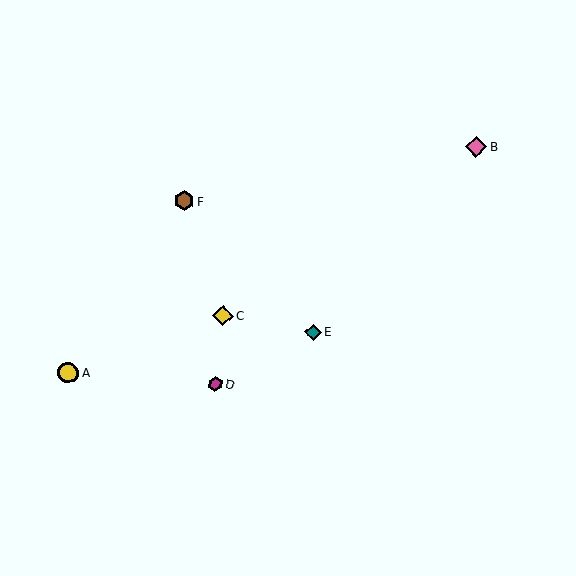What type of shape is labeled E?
Shape E is a teal diamond.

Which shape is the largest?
The pink diamond (labeled B) is the largest.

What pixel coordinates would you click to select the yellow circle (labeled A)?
Click at (68, 373) to select the yellow circle A.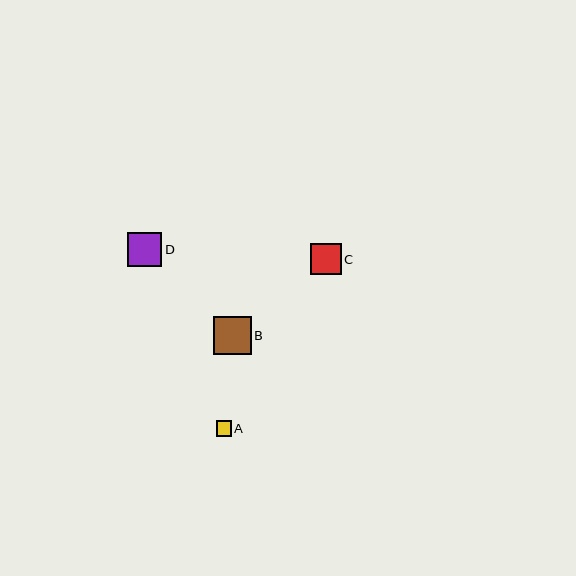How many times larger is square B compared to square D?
Square B is approximately 1.1 times the size of square D.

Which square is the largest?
Square B is the largest with a size of approximately 38 pixels.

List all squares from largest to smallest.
From largest to smallest: B, D, C, A.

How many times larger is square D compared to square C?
Square D is approximately 1.1 times the size of square C.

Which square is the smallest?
Square A is the smallest with a size of approximately 15 pixels.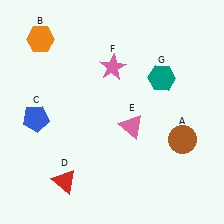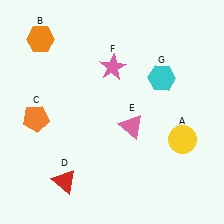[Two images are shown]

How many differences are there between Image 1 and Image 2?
There are 3 differences between the two images.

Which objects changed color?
A changed from brown to yellow. C changed from blue to orange. G changed from teal to cyan.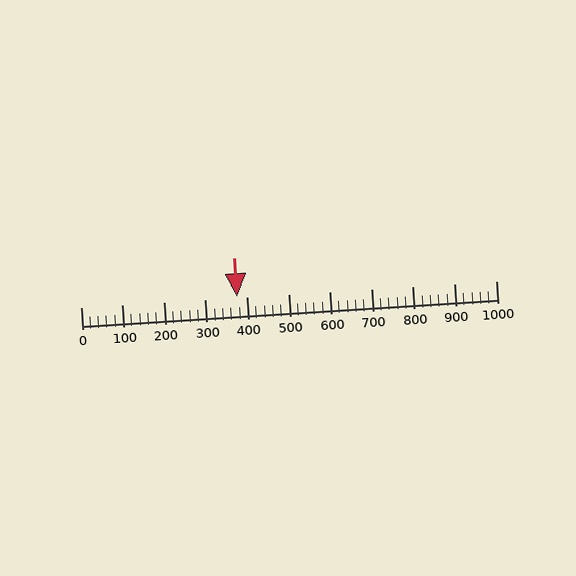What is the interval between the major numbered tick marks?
The major tick marks are spaced 100 units apart.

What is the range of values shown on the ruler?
The ruler shows values from 0 to 1000.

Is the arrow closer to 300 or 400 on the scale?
The arrow is closer to 400.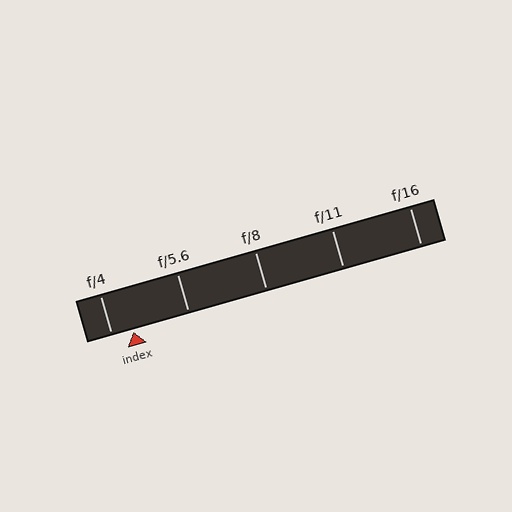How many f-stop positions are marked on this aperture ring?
There are 5 f-stop positions marked.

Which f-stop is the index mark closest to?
The index mark is closest to f/4.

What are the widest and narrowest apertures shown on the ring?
The widest aperture shown is f/4 and the narrowest is f/16.